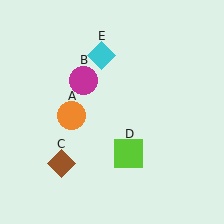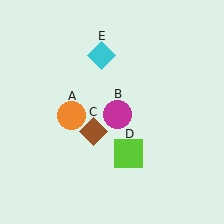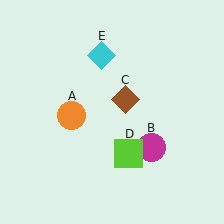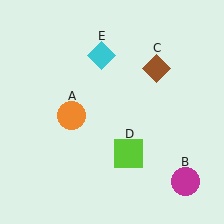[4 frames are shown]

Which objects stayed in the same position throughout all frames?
Orange circle (object A) and lime square (object D) and cyan diamond (object E) remained stationary.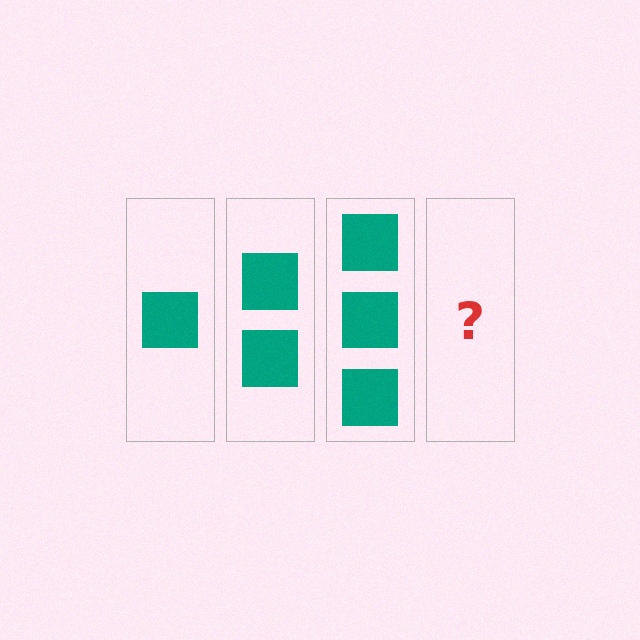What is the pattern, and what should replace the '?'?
The pattern is that each step adds one more square. The '?' should be 4 squares.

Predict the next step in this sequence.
The next step is 4 squares.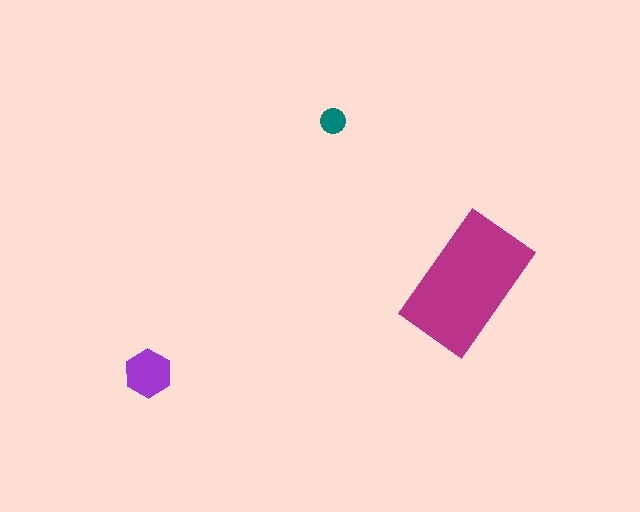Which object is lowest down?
The purple hexagon is bottommost.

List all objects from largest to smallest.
The magenta rectangle, the purple hexagon, the teal circle.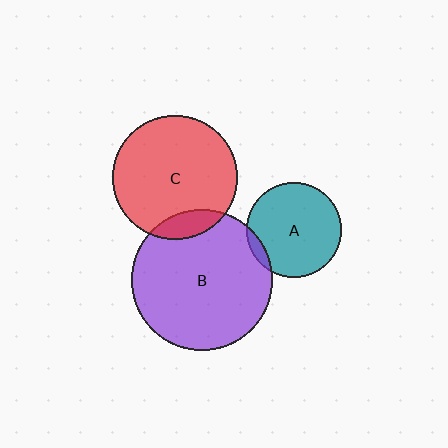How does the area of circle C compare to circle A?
Approximately 1.7 times.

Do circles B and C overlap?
Yes.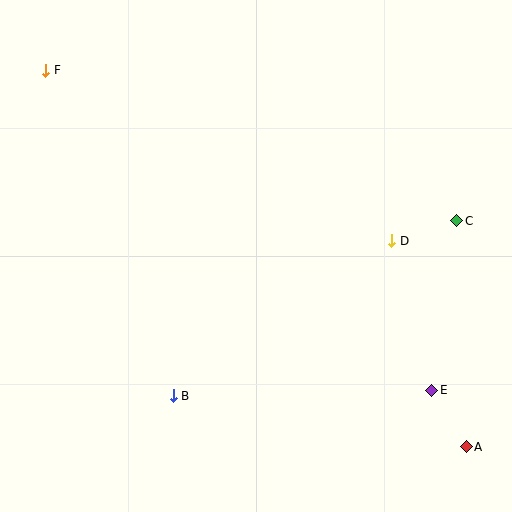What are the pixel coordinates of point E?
Point E is at (432, 390).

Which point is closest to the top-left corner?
Point F is closest to the top-left corner.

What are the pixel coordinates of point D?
Point D is at (392, 241).